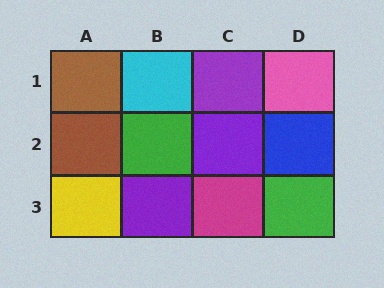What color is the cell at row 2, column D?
Blue.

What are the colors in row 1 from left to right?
Brown, cyan, purple, pink.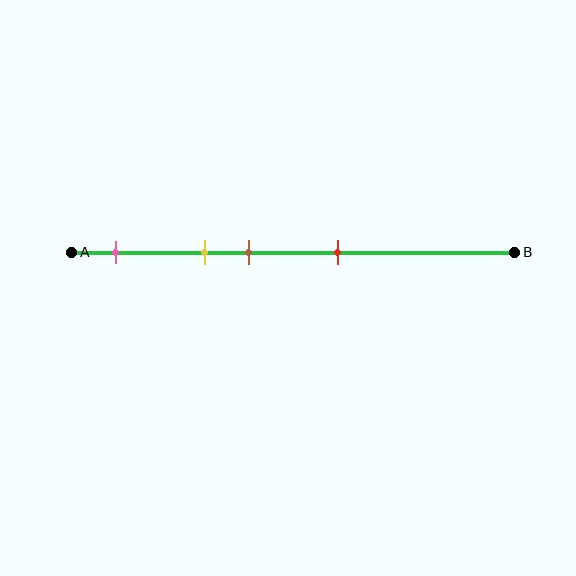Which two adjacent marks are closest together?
The yellow and brown marks are the closest adjacent pair.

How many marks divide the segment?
There are 4 marks dividing the segment.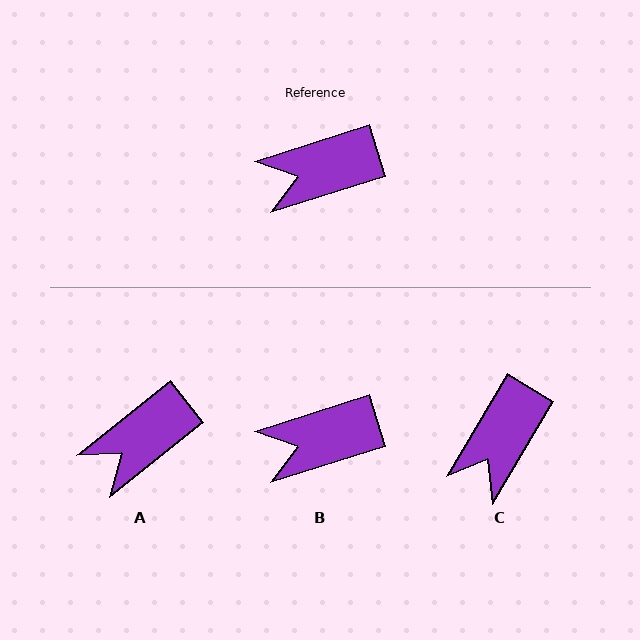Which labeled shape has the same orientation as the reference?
B.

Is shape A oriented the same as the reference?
No, it is off by about 21 degrees.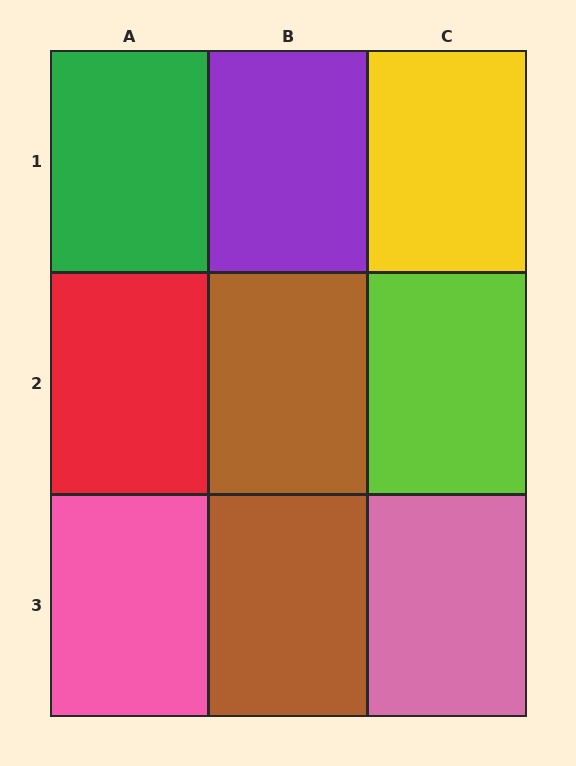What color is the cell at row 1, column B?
Purple.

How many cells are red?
1 cell is red.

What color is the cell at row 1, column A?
Green.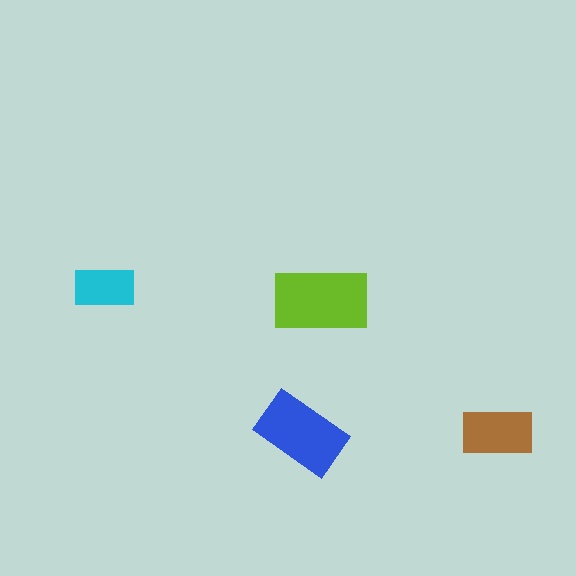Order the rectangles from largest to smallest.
the lime one, the blue one, the brown one, the cyan one.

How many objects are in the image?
There are 4 objects in the image.